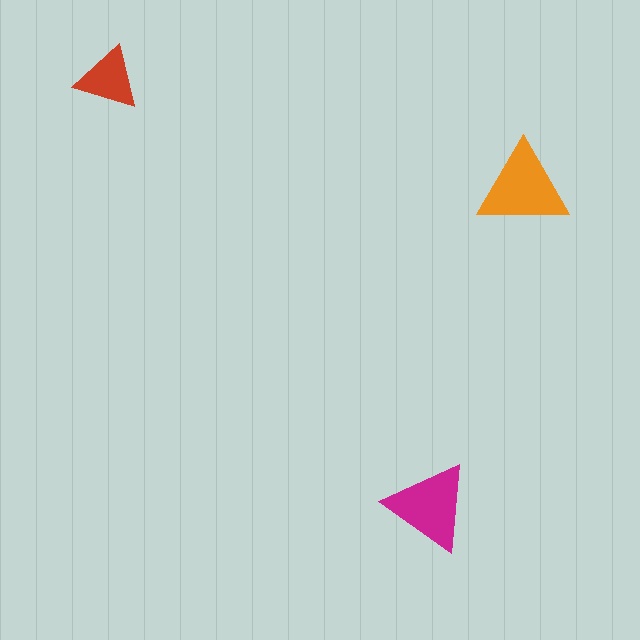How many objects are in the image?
There are 3 objects in the image.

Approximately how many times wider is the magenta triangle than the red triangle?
About 1.5 times wider.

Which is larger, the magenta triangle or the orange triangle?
The orange one.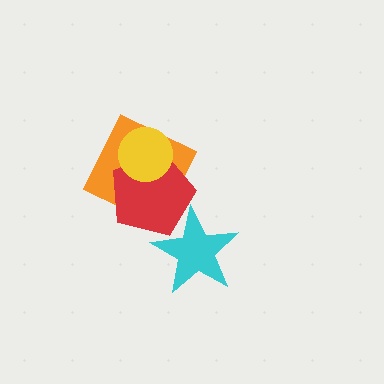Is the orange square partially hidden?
Yes, it is partially covered by another shape.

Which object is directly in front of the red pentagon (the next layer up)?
The yellow circle is directly in front of the red pentagon.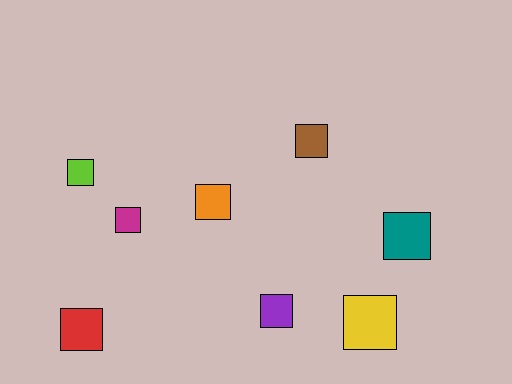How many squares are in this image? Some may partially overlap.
There are 8 squares.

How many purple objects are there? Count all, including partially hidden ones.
There is 1 purple object.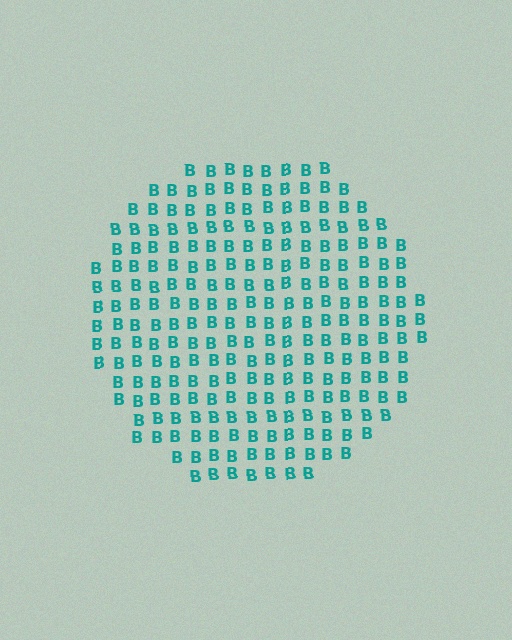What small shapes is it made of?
It is made of small letter B's.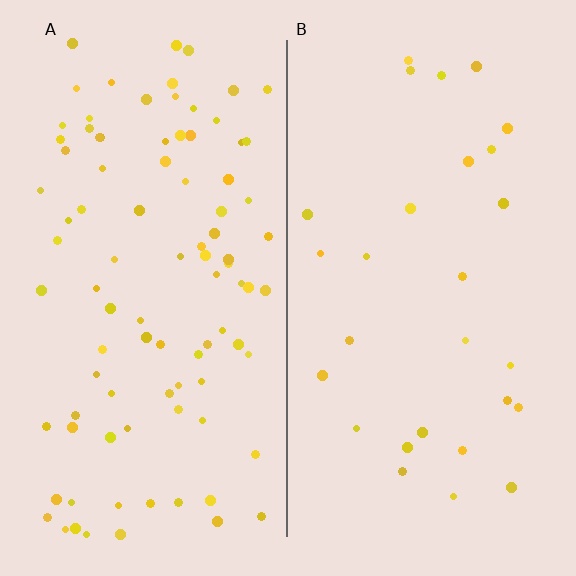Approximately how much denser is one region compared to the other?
Approximately 3.3× — region A over region B.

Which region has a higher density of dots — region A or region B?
A (the left).